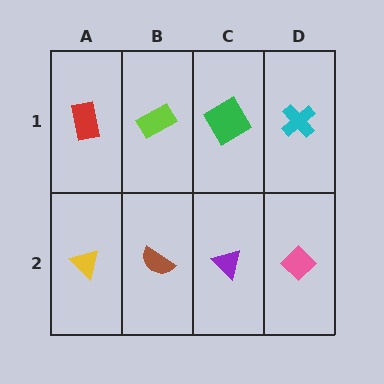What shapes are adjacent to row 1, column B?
A brown semicircle (row 2, column B), a red rectangle (row 1, column A), a green diamond (row 1, column C).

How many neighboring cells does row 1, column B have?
3.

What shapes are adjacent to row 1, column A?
A yellow triangle (row 2, column A), a lime rectangle (row 1, column B).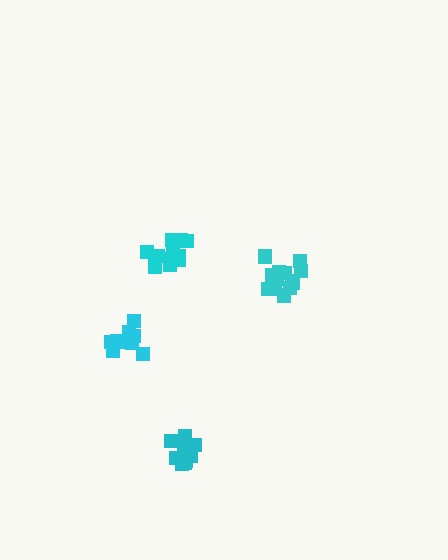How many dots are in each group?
Group 1: 16 dots, Group 2: 11 dots, Group 3: 12 dots, Group 4: 11 dots (50 total).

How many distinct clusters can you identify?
There are 4 distinct clusters.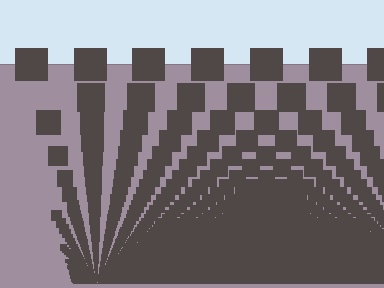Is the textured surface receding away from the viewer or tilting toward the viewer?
The surface appears to tilt toward the viewer. Texture elements get larger and sparser toward the top.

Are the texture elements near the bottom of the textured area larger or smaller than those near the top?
Smaller. The gradient is inverted — elements near the bottom are smaller and denser.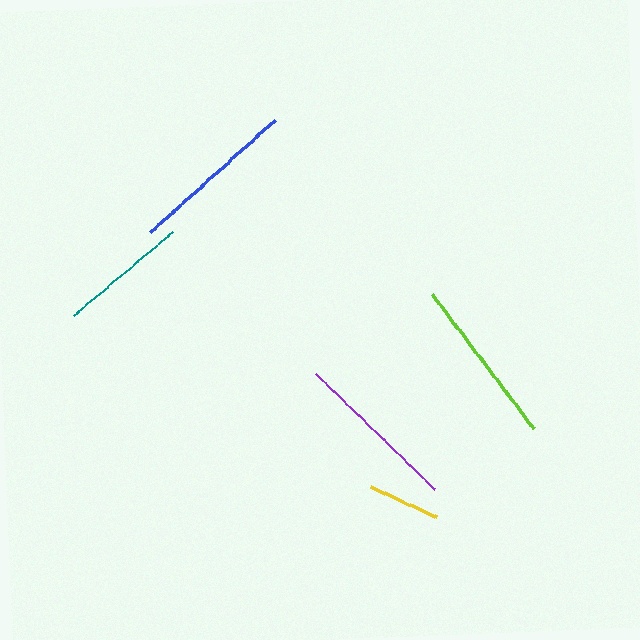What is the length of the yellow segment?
The yellow segment is approximately 73 pixels long.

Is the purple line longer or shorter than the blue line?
The blue line is longer than the purple line.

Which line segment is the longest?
The lime line is the longest at approximately 168 pixels.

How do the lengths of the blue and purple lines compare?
The blue and purple lines are approximately the same length.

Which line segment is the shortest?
The yellow line is the shortest at approximately 73 pixels.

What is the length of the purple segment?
The purple segment is approximately 166 pixels long.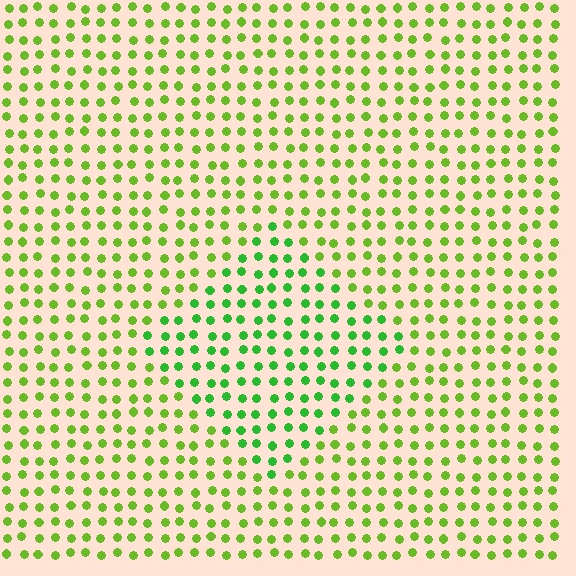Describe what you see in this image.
The image is filled with small lime elements in a uniform arrangement. A diamond-shaped region is visible where the elements are tinted to a slightly different hue, forming a subtle color boundary.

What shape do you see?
I see a diamond.